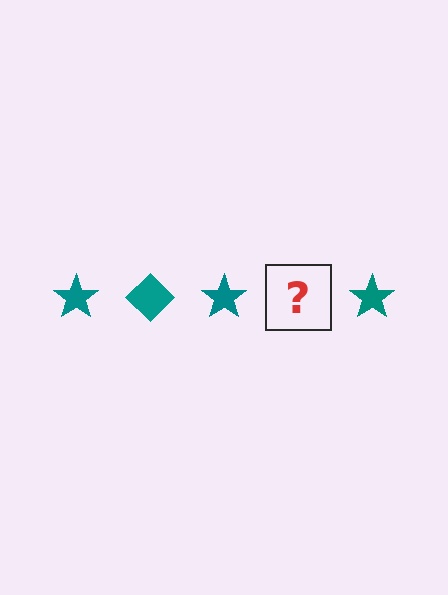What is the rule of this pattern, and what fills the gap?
The rule is that the pattern cycles through star, diamond shapes in teal. The gap should be filled with a teal diamond.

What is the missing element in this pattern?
The missing element is a teal diamond.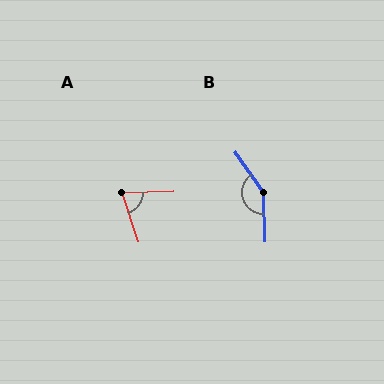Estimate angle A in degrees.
Approximately 73 degrees.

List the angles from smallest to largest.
A (73°), B (147°).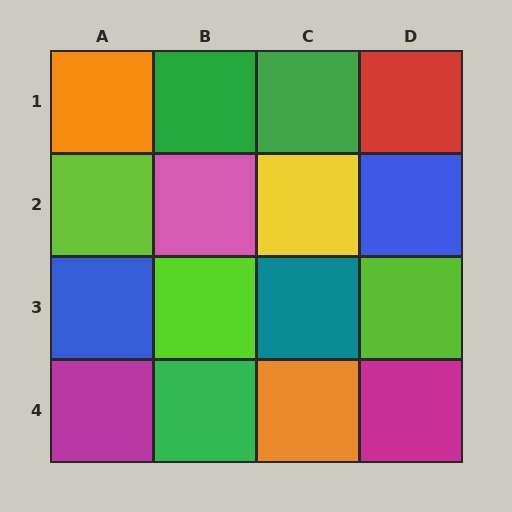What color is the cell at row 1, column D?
Red.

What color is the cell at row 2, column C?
Yellow.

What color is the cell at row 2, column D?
Blue.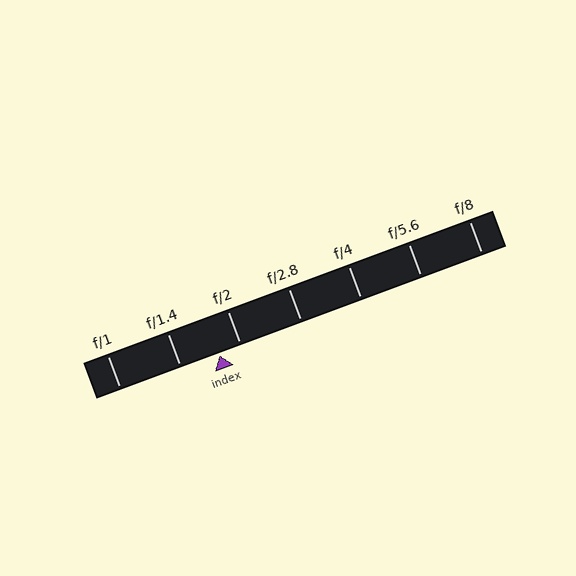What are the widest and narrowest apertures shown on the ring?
The widest aperture shown is f/1 and the narrowest is f/8.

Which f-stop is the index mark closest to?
The index mark is closest to f/2.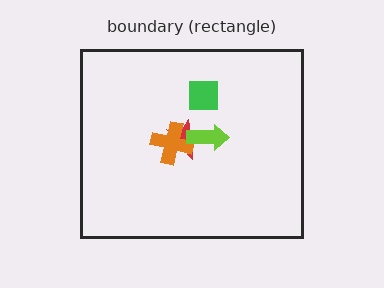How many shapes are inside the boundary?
4 inside, 0 outside.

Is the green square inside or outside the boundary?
Inside.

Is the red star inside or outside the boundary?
Inside.